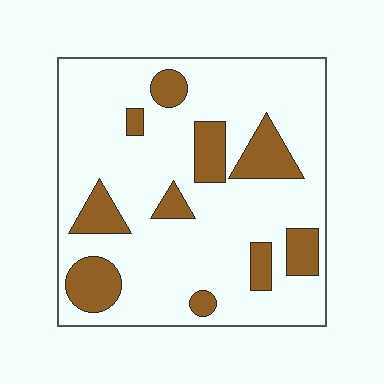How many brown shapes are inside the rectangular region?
10.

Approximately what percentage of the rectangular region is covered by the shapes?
Approximately 20%.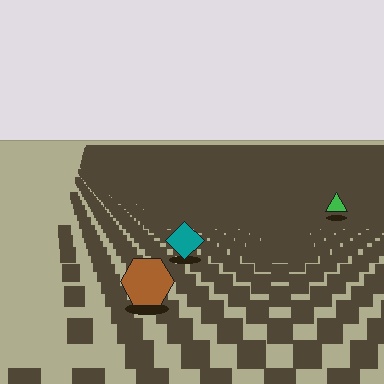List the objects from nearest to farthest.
From nearest to farthest: the brown hexagon, the teal diamond, the green triangle.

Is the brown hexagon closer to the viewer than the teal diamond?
Yes. The brown hexagon is closer — you can tell from the texture gradient: the ground texture is coarser near it.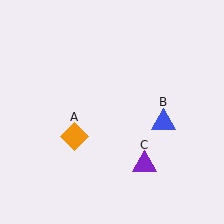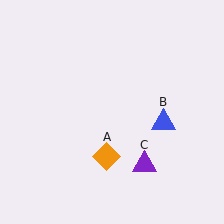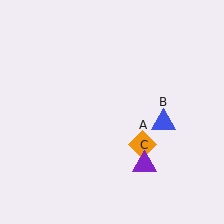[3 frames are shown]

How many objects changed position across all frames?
1 object changed position: orange diamond (object A).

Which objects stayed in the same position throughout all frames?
Blue triangle (object B) and purple triangle (object C) remained stationary.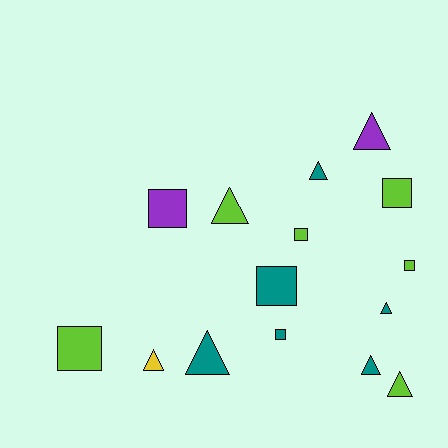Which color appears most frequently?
Lime, with 6 objects.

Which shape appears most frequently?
Triangle, with 8 objects.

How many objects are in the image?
There are 15 objects.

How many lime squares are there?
There are 4 lime squares.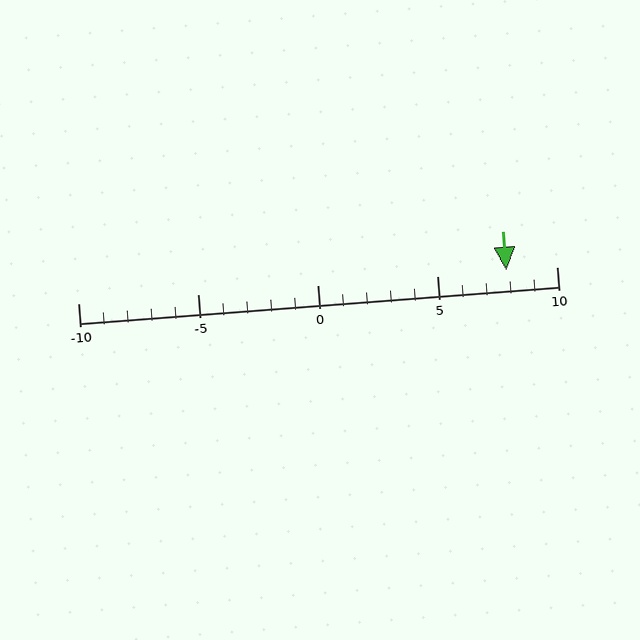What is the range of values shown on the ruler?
The ruler shows values from -10 to 10.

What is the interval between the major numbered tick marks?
The major tick marks are spaced 5 units apart.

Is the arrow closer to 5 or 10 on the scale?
The arrow is closer to 10.